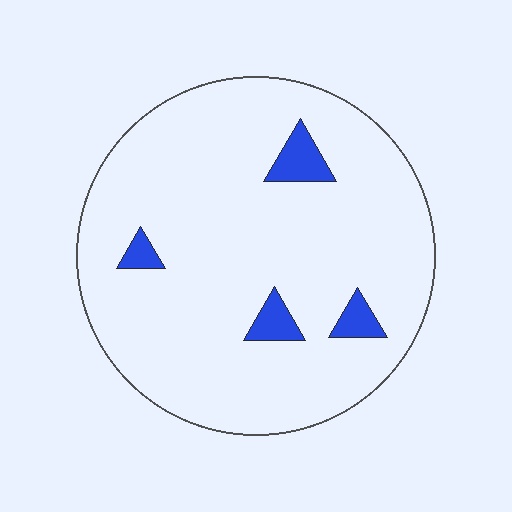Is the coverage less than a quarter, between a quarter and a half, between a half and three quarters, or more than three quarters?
Less than a quarter.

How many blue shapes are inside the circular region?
4.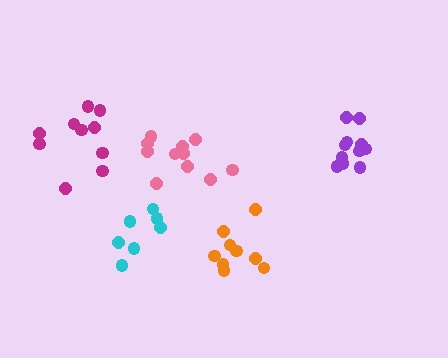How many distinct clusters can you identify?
There are 5 distinct clusters.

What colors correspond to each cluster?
The clusters are colored: pink, purple, magenta, orange, cyan.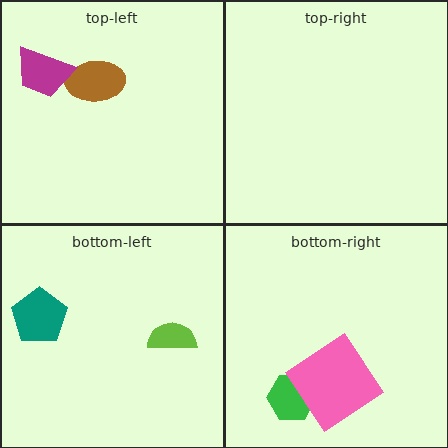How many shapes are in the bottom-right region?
2.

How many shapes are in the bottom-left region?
2.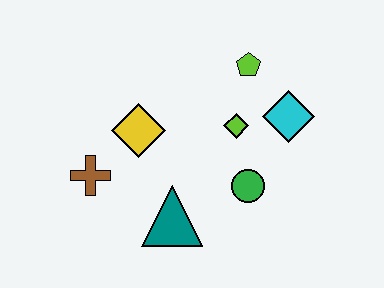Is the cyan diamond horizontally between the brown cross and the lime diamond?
No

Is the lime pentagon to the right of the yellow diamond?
Yes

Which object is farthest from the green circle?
The brown cross is farthest from the green circle.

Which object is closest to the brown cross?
The yellow diamond is closest to the brown cross.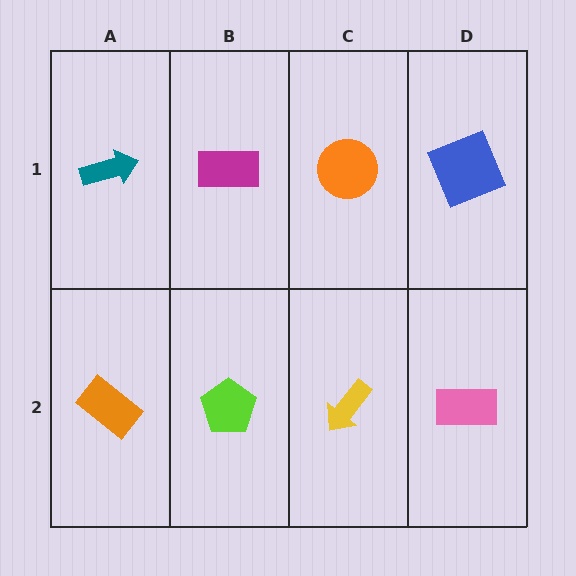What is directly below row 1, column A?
An orange rectangle.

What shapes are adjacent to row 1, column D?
A pink rectangle (row 2, column D), an orange circle (row 1, column C).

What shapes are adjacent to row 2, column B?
A magenta rectangle (row 1, column B), an orange rectangle (row 2, column A), a yellow arrow (row 2, column C).